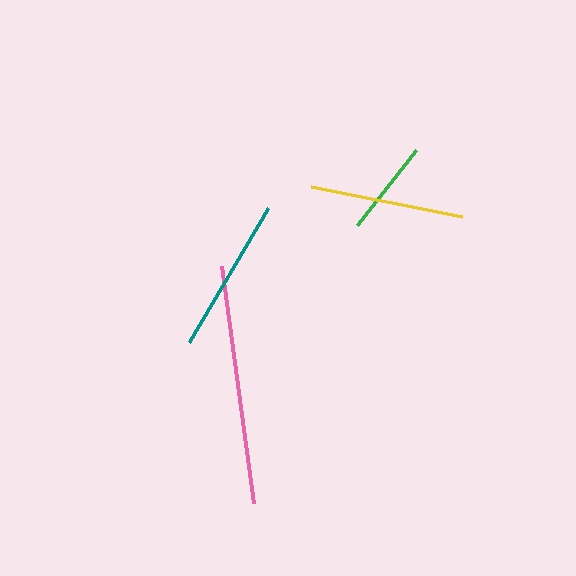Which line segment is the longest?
The pink line is the longest at approximately 239 pixels.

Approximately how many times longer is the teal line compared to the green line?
The teal line is approximately 1.6 times the length of the green line.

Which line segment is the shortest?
The green line is the shortest at approximately 95 pixels.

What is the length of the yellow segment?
The yellow segment is approximately 154 pixels long.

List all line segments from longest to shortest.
From longest to shortest: pink, teal, yellow, green.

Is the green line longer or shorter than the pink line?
The pink line is longer than the green line.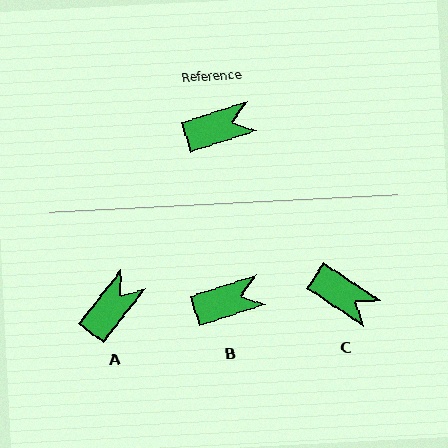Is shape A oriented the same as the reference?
No, it is off by about 34 degrees.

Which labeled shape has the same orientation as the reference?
B.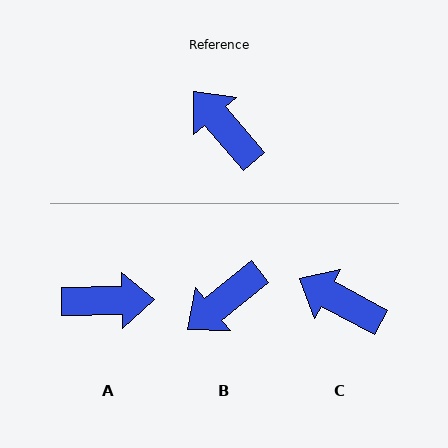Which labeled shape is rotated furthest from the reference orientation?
A, about 129 degrees away.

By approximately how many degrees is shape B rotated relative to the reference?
Approximately 88 degrees counter-clockwise.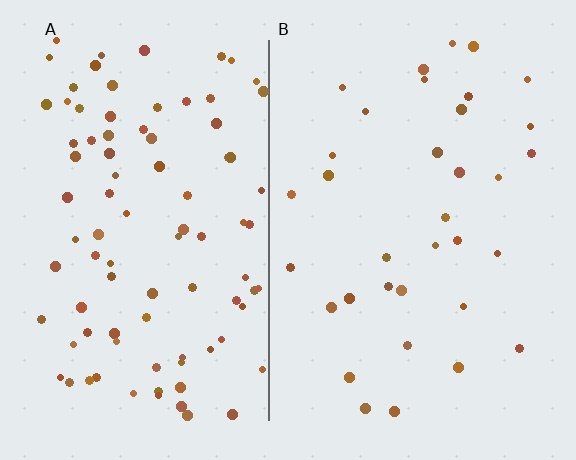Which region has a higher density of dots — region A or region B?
A (the left).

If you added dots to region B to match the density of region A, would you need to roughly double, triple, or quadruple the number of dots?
Approximately triple.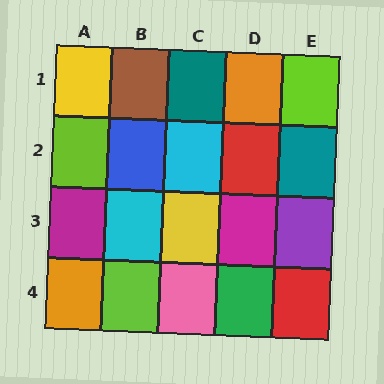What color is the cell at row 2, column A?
Lime.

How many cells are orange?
2 cells are orange.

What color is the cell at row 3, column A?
Magenta.